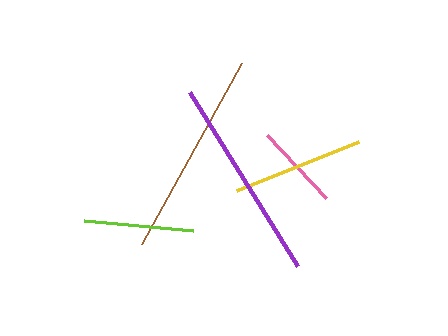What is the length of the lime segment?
The lime segment is approximately 110 pixels long.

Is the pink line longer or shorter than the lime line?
The lime line is longer than the pink line.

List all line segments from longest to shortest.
From longest to shortest: brown, purple, yellow, lime, pink.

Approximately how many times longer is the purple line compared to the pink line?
The purple line is approximately 2.4 times the length of the pink line.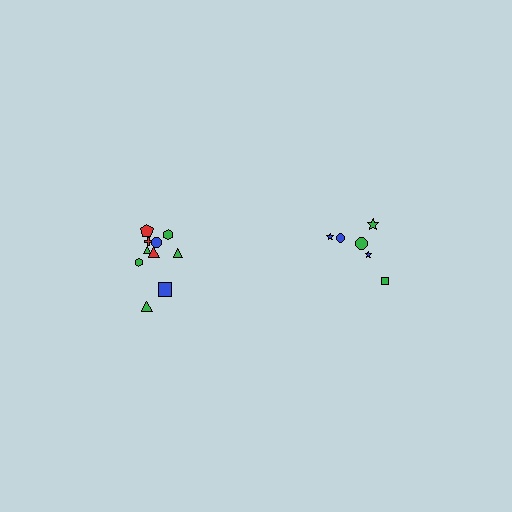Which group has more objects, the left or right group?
The left group.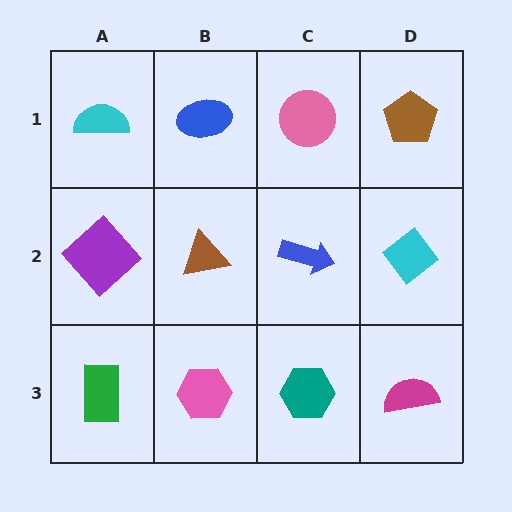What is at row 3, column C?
A teal hexagon.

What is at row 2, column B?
A brown triangle.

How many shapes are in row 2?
4 shapes.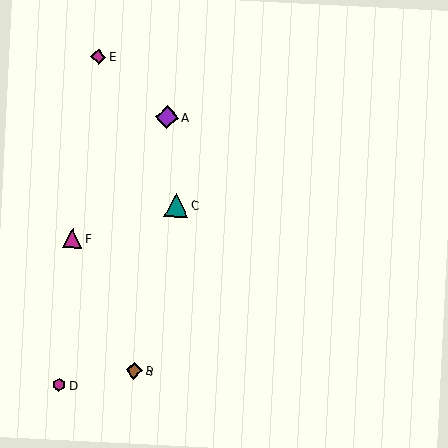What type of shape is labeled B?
Shape B is a brown diamond.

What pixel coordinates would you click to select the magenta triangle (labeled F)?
Click at (72, 238) to select the magenta triangle F.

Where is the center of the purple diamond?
The center of the purple diamond is at (167, 117).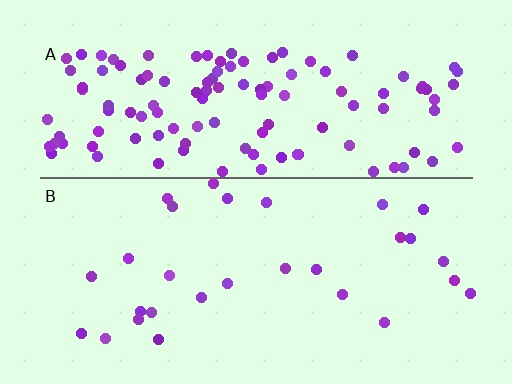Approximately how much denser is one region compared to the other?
Approximately 4.1× — region A over region B.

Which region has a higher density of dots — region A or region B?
A (the top).